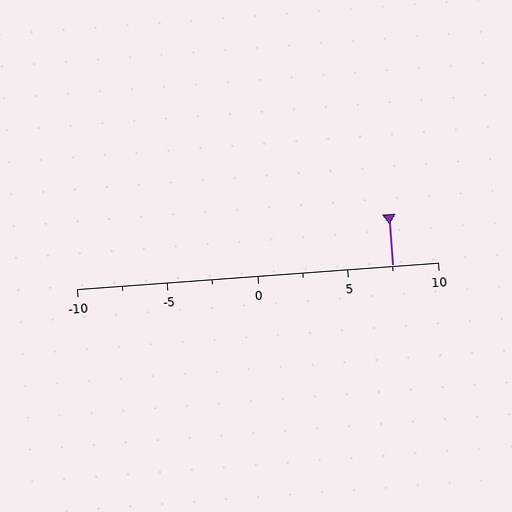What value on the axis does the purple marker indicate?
The marker indicates approximately 7.5.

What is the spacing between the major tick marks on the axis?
The major ticks are spaced 5 apart.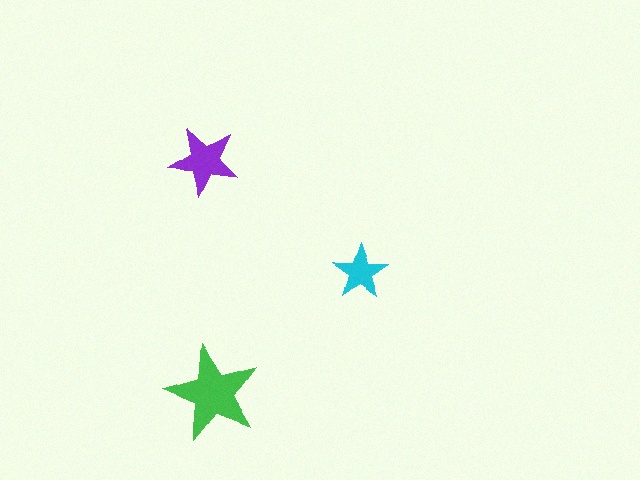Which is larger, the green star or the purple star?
The green one.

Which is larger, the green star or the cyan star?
The green one.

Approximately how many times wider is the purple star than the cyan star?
About 1.5 times wider.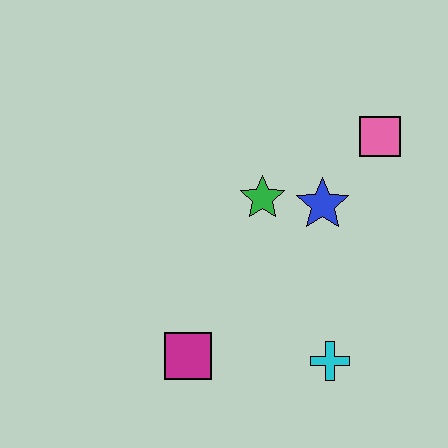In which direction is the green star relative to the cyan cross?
The green star is above the cyan cross.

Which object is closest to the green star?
The blue star is closest to the green star.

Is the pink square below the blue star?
No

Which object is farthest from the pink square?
The magenta square is farthest from the pink square.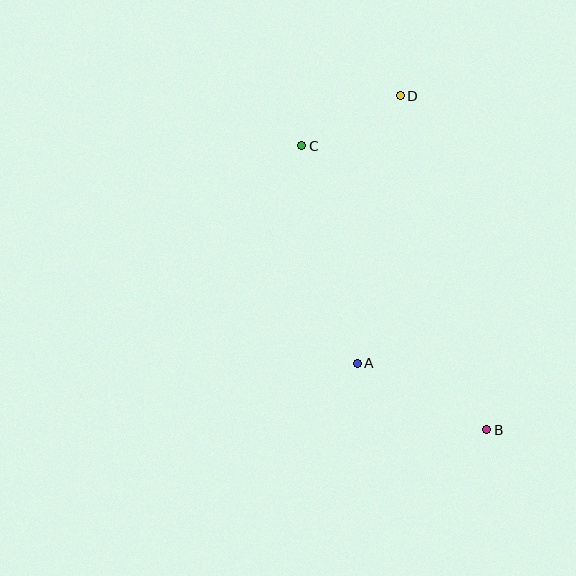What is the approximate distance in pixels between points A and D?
The distance between A and D is approximately 271 pixels.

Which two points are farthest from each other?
Points B and D are farthest from each other.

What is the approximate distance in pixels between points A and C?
The distance between A and C is approximately 224 pixels.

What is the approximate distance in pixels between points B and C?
The distance between B and C is approximately 339 pixels.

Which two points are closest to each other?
Points C and D are closest to each other.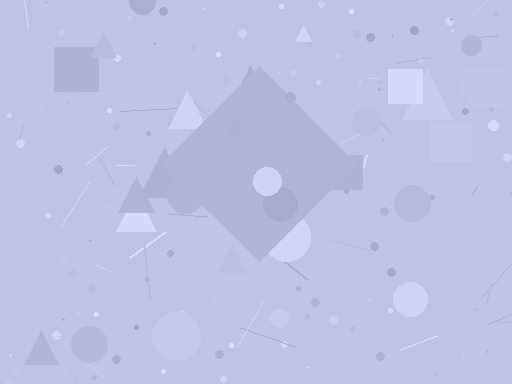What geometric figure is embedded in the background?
A diamond is embedded in the background.